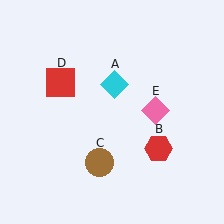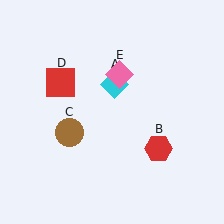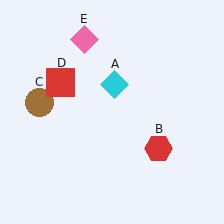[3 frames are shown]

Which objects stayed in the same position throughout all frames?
Cyan diamond (object A) and red hexagon (object B) and red square (object D) remained stationary.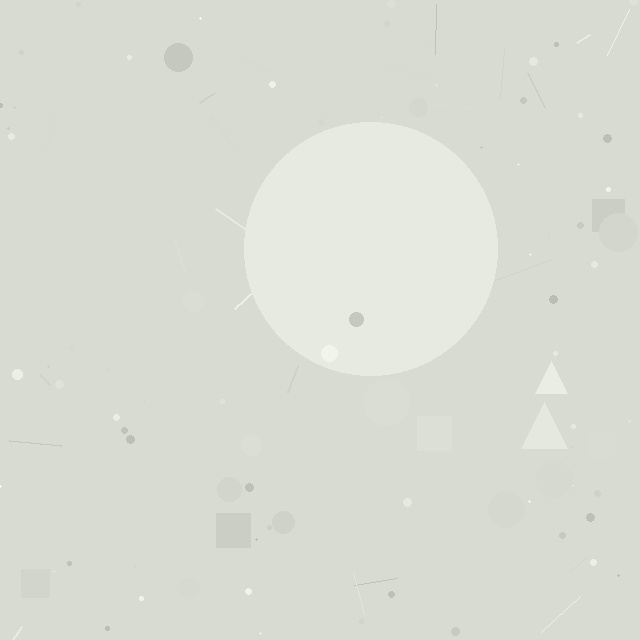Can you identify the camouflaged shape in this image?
The camouflaged shape is a circle.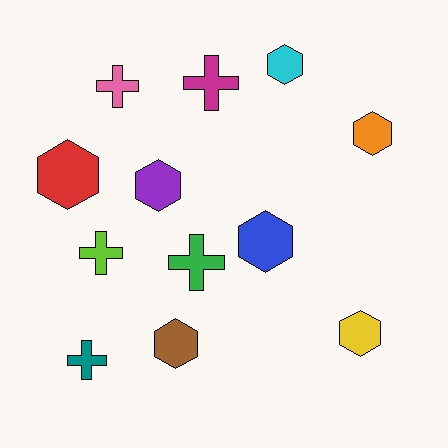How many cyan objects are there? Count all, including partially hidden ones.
There is 1 cyan object.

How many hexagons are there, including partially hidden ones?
There are 7 hexagons.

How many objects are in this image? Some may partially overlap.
There are 12 objects.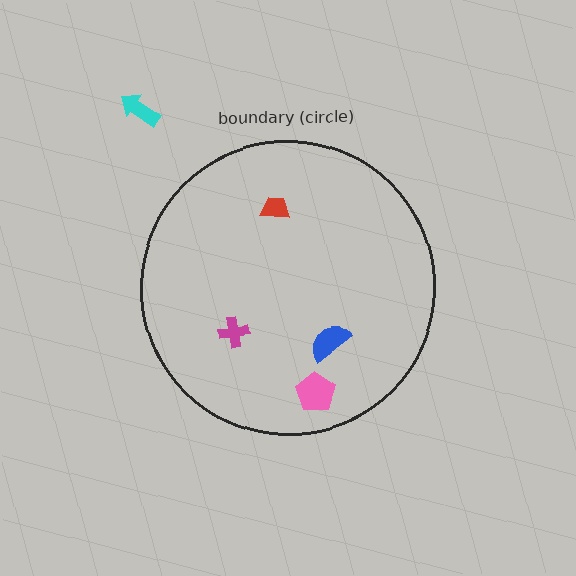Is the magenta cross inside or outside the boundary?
Inside.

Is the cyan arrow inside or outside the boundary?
Outside.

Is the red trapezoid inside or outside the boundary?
Inside.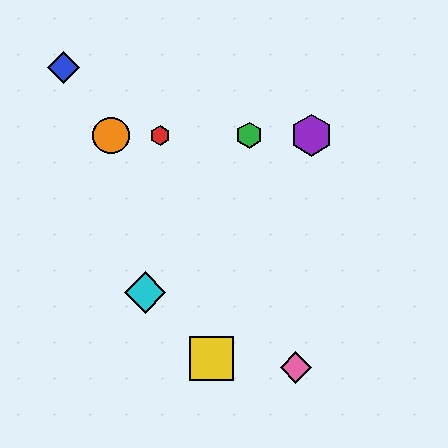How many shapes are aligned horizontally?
4 shapes (the red hexagon, the green hexagon, the purple hexagon, the orange circle) are aligned horizontally.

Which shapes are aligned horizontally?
The red hexagon, the green hexagon, the purple hexagon, the orange circle are aligned horizontally.